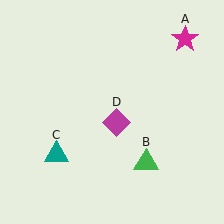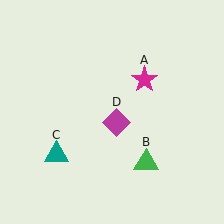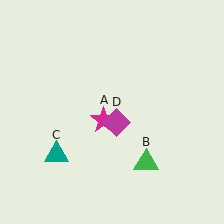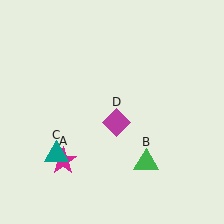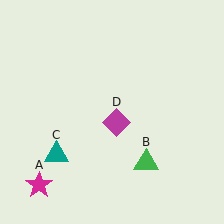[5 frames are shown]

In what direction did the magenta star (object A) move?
The magenta star (object A) moved down and to the left.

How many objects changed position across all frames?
1 object changed position: magenta star (object A).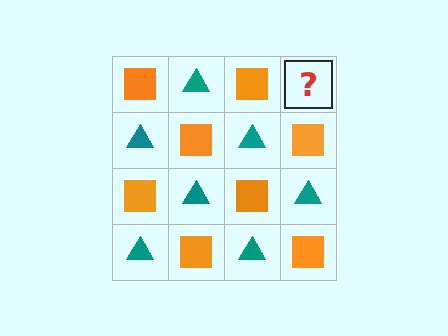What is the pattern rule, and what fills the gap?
The rule is that it alternates orange square and teal triangle in a checkerboard pattern. The gap should be filled with a teal triangle.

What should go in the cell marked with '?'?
The missing cell should contain a teal triangle.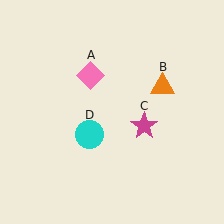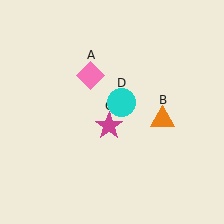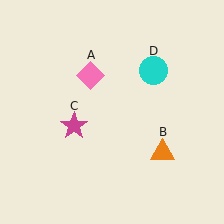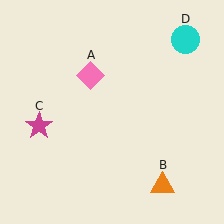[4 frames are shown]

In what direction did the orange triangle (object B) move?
The orange triangle (object B) moved down.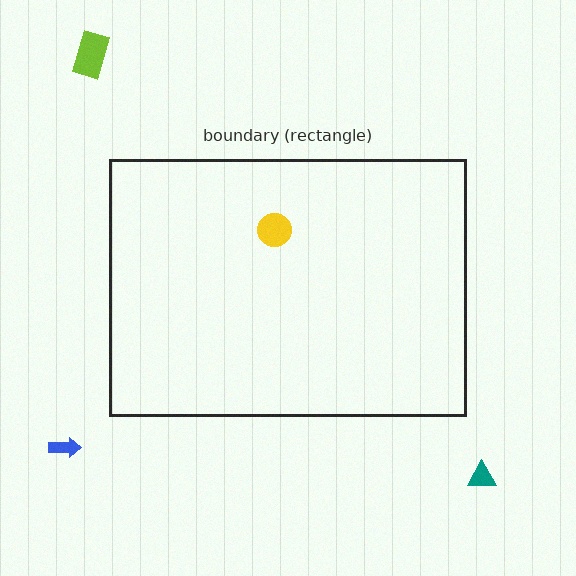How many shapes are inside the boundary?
1 inside, 3 outside.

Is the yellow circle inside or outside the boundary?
Inside.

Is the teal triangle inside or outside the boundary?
Outside.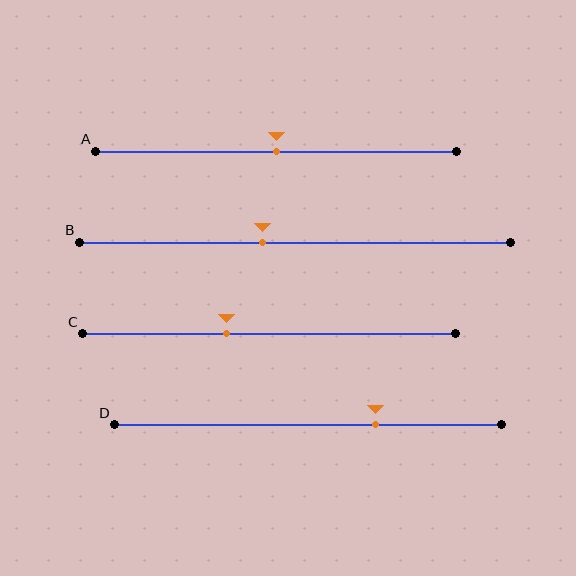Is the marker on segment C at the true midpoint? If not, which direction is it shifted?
No, the marker on segment C is shifted to the left by about 11% of the segment length.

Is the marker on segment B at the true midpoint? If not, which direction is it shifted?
No, the marker on segment B is shifted to the left by about 8% of the segment length.